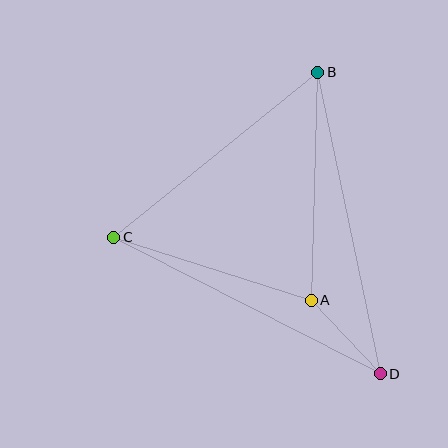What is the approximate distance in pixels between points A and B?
The distance between A and B is approximately 228 pixels.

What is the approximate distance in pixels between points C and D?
The distance between C and D is approximately 299 pixels.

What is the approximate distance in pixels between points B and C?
The distance between B and C is approximately 262 pixels.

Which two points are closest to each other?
Points A and D are closest to each other.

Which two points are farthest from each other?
Points B and D are farthest from each other.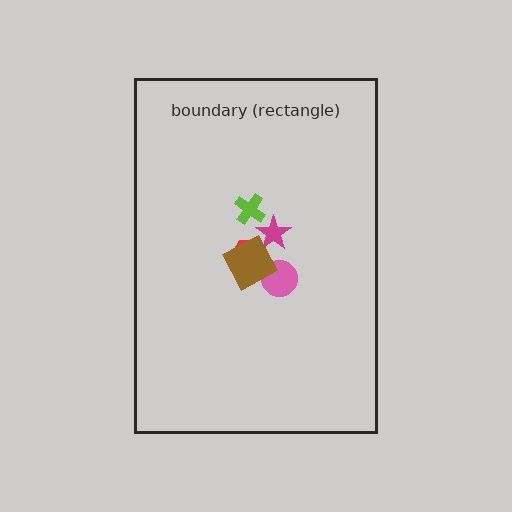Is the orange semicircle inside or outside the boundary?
Inside.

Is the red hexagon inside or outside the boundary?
Inside.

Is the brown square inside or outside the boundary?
Inside.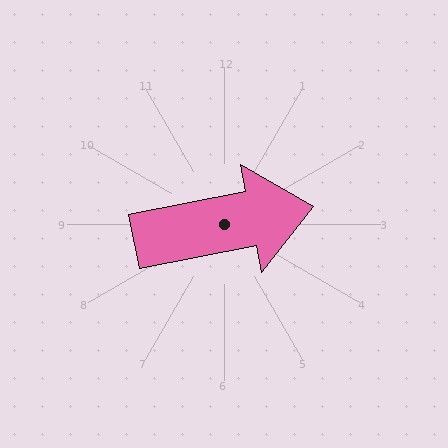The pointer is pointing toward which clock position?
Roughly 3 o'clock.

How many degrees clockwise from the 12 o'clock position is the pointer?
Approximately 79 degrees.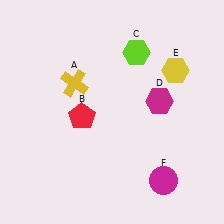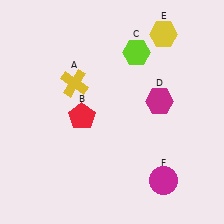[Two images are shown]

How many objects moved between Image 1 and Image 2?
1 object moved between the two images.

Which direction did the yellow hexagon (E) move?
The yellow hexagon (E) moved up.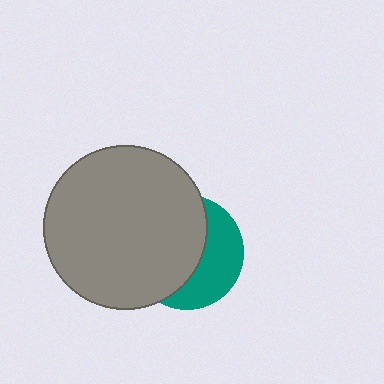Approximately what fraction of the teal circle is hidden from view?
Roughly 60% of the teal circle is hidden behind the gray circle.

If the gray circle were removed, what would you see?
You would see the complete teal circle.